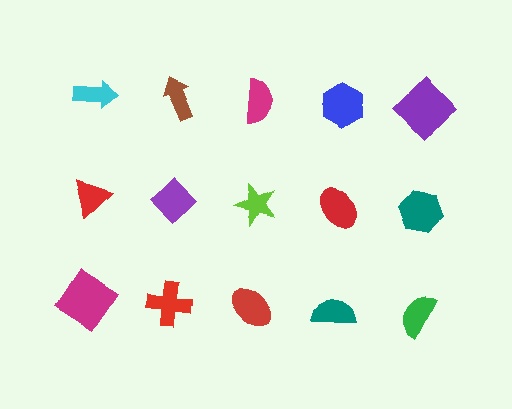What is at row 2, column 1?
A red triangle.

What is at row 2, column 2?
A purple diamond.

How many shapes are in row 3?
5 shapes.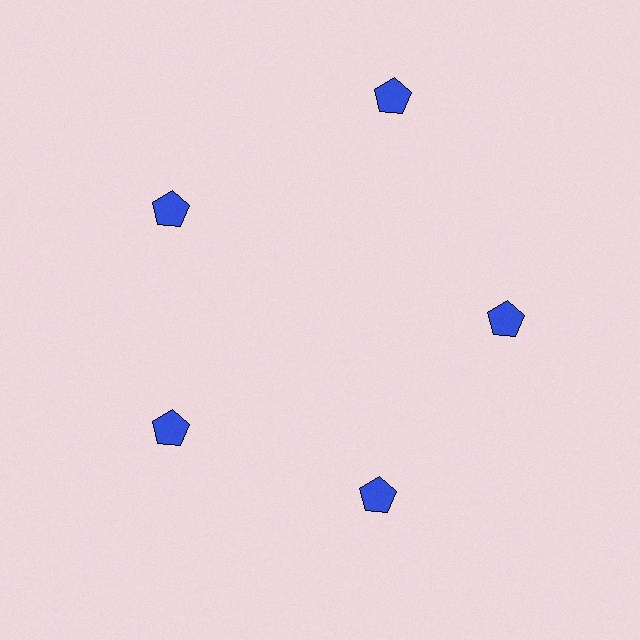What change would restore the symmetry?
The symmetry would be restored by moving it inward, back onto the ring so that all 5 pentagons sit at equal angles and equal distance from the center.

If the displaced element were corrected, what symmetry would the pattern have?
It would have 5-fold rotational symmetry — the pattern would map onto itself every 72 degrees.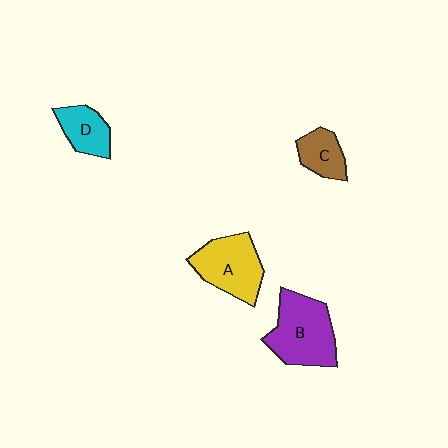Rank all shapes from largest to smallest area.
From largest to smallest: B (purple), A (yellow), D (cyan), C (brown).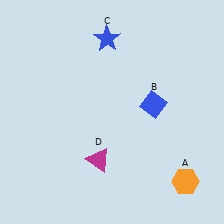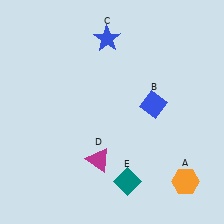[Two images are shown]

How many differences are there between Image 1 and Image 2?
There is 1 difference between the two images.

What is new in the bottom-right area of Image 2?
A teal diamond (E) was added in the bottom-right area of Image 2.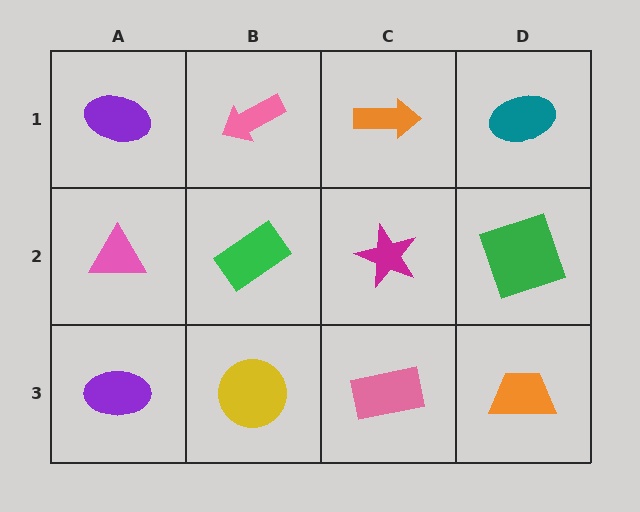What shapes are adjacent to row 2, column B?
A pink arrow (row 1, column B), a yellow circle (row 3, column B), a pink triangle (row 2, column A), a magenta star (row 2, column C).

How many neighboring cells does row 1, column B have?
3.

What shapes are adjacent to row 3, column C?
A magenta star (row 2, column C), a yellow circle (row 3, column B), an orange trapezoid (row 3, column D).